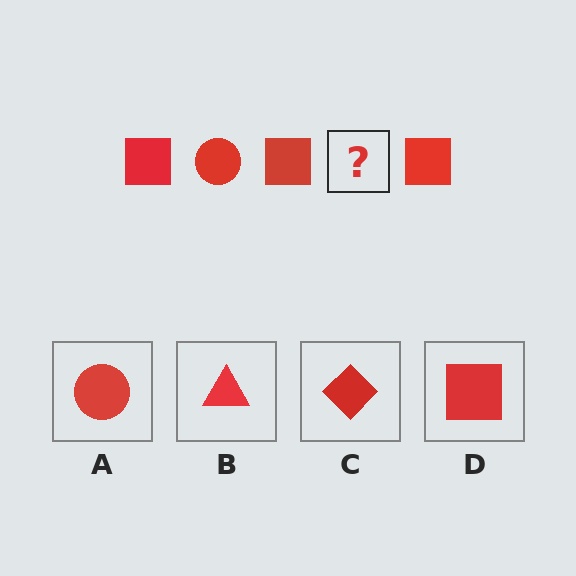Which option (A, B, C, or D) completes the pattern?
A.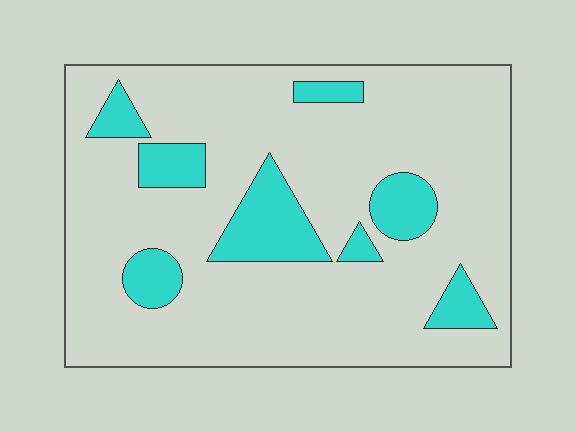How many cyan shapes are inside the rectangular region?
8.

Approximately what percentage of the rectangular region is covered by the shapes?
Approximately 15%.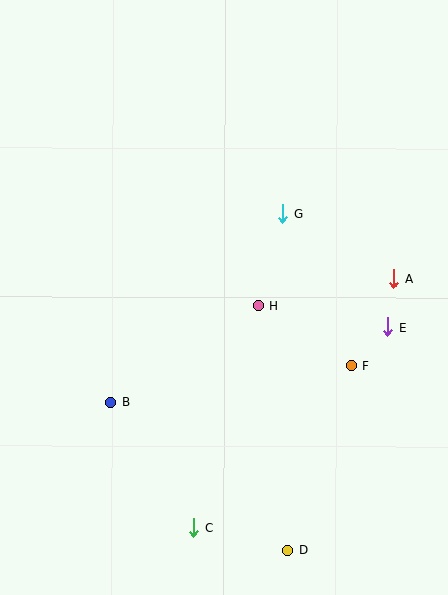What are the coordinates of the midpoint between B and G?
The midpoint between B and G is at (197, 308).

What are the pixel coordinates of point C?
Point C is at (194, 528).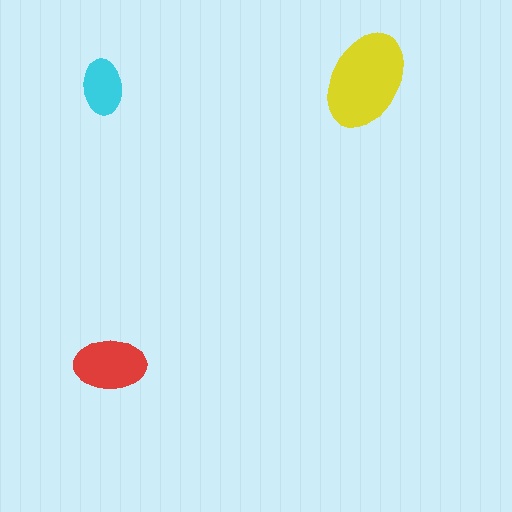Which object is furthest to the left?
The cyan ellipse is leftmost.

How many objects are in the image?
There are 3 objects in the image.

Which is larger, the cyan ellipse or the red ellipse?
The red one.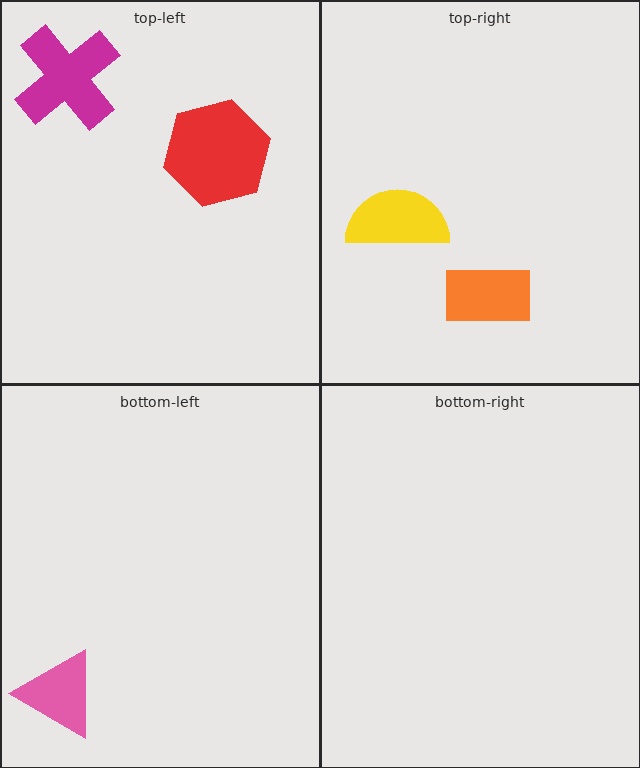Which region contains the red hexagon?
The top-left region.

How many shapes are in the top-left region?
2.